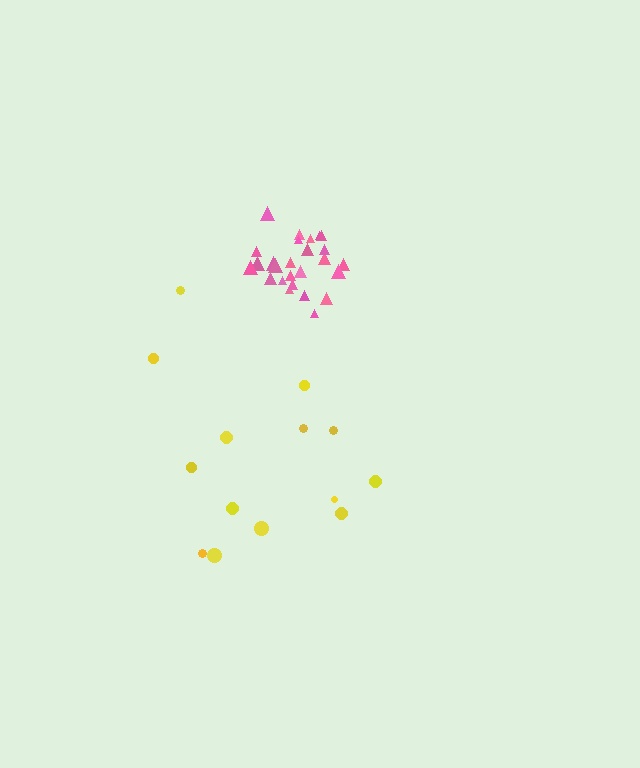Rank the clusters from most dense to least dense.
pink, yellow.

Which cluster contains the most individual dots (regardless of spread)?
Pink (26).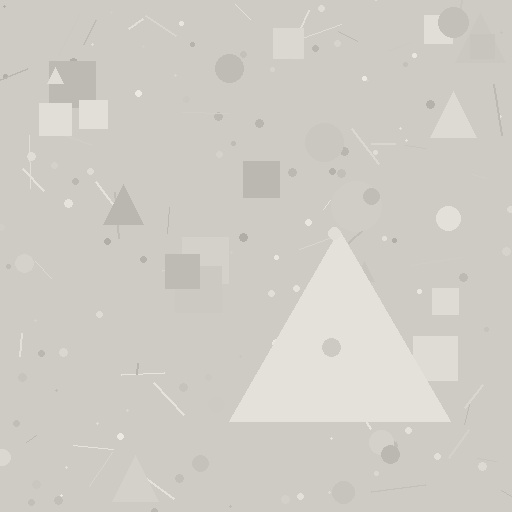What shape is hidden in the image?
A triangle is hidden in the image.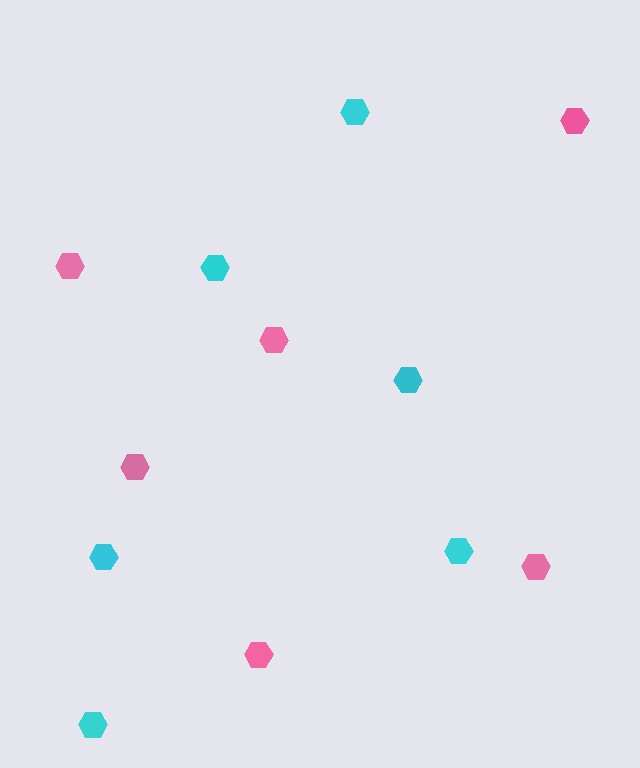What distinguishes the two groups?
There are 2 groups: one group of cyan hexagons (6) and one group of pink hexagons (6).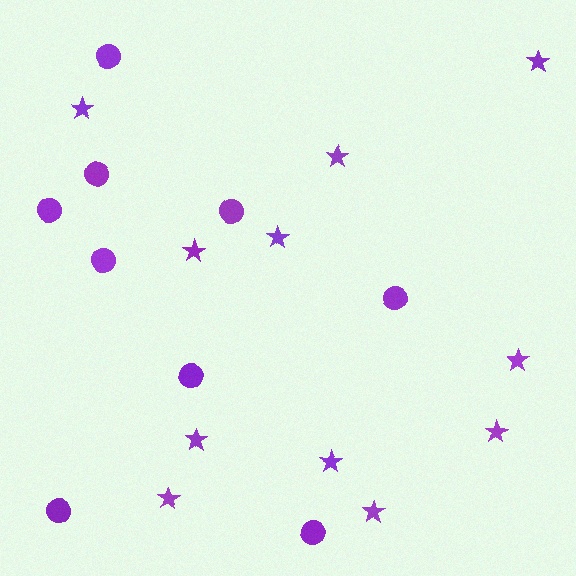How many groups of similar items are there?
There are 2 groups: one group of stars (11) and one group of circles (9).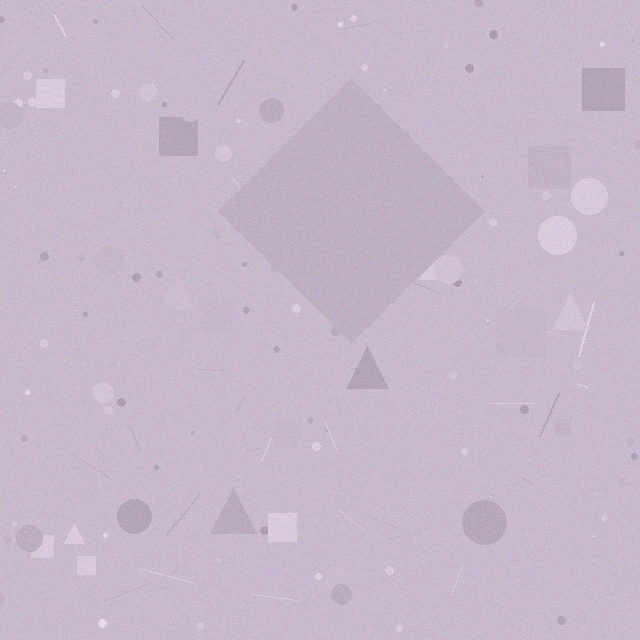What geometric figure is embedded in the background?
A diamond is embedded in the background.